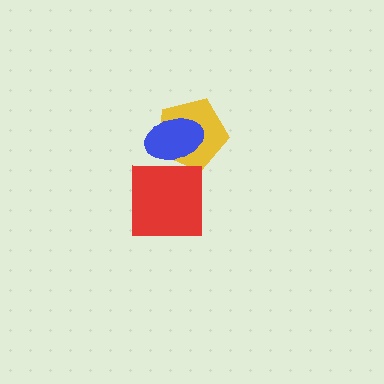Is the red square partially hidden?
No, no other shape covers it.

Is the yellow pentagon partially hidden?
Yes, it is partially covered by another shape.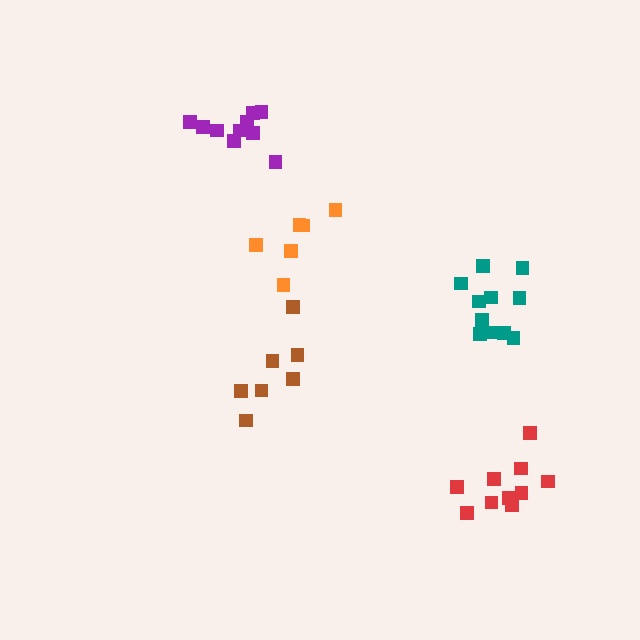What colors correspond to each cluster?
The clusters are colored: teal, red, brown, orange, purple.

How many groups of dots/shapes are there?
There are 5 groups.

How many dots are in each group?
Group 1: 11 dots, Group 2: 10 dots, Group 3: 7 dots, Group 4: 6 dots, Group 5: 10 dots (44 total).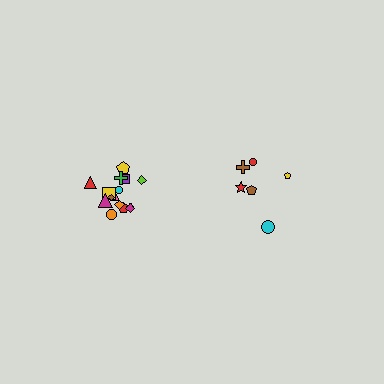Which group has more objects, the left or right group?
The left group.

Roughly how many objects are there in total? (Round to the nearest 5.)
Roughly 20 objects in total.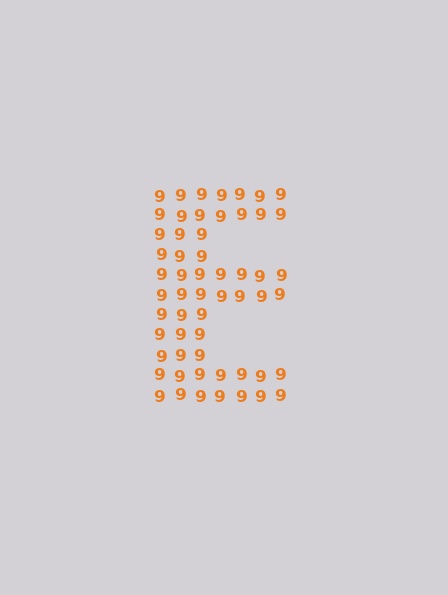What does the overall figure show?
The overall figure shows the letter E.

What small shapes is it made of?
It is made of small digit 9's.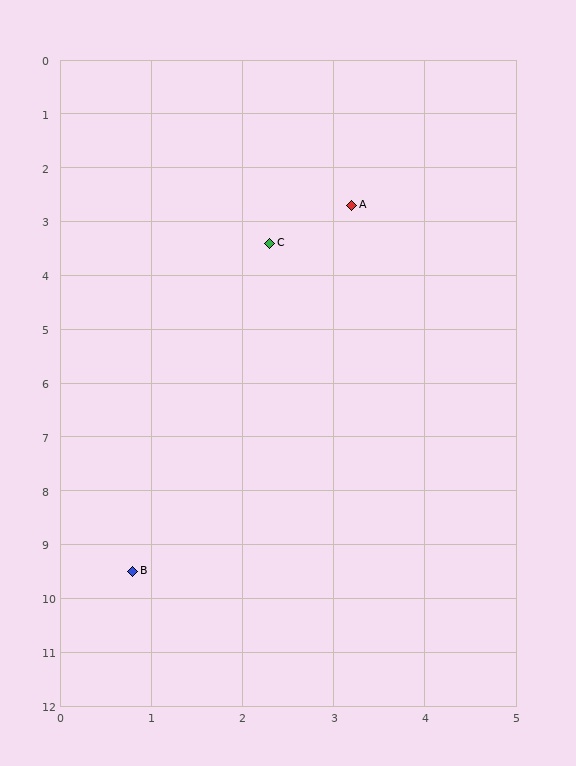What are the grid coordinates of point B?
Point B is at approximately (0.8, 9.5).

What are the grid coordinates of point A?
Point A is at approximately (3.2, 2.7).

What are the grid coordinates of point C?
Point C is at approximately (2.3, 3.4).